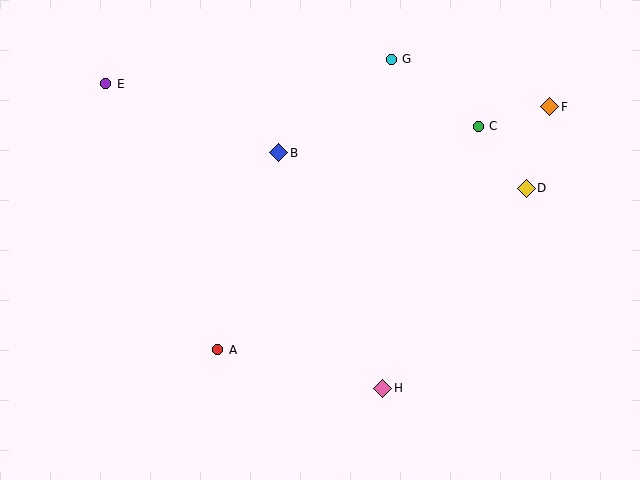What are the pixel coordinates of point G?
Point G is at (391, 59).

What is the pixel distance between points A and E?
The distance between A and E is 289 pixels.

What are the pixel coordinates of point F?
Point F is at (550, 107).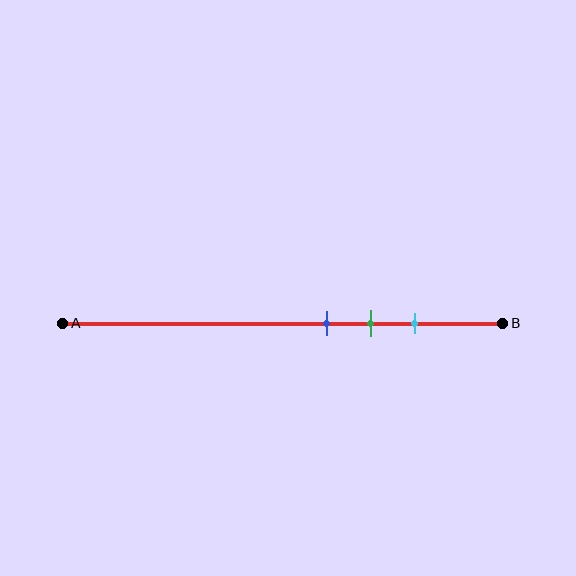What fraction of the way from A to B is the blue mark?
The blue mark is approximately 60% (0.6) of the way from A to B.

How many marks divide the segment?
There are 3 marks dividing the segment.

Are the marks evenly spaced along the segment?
Yes, the marks are approximately evenly spaced.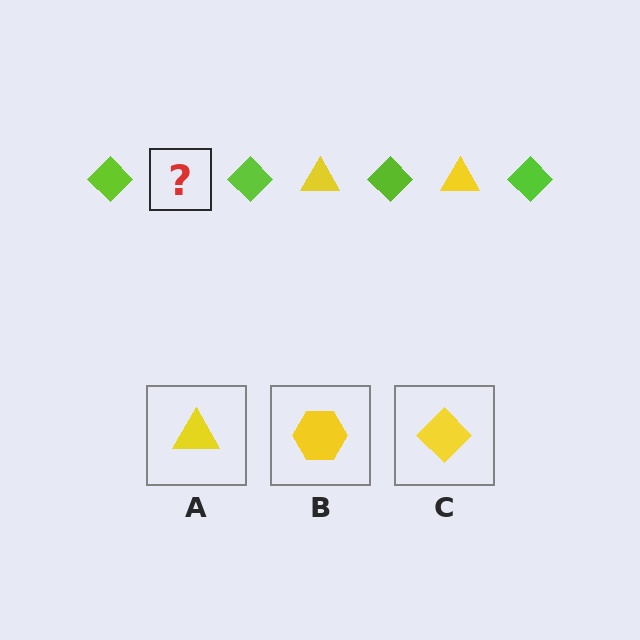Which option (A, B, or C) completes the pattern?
A.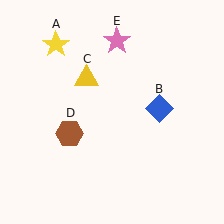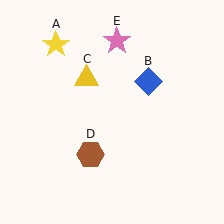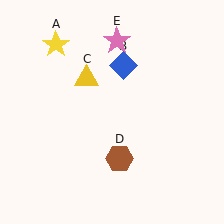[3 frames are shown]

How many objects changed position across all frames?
2 objects changed position: blue diamond (object B), brown hexagon (object D).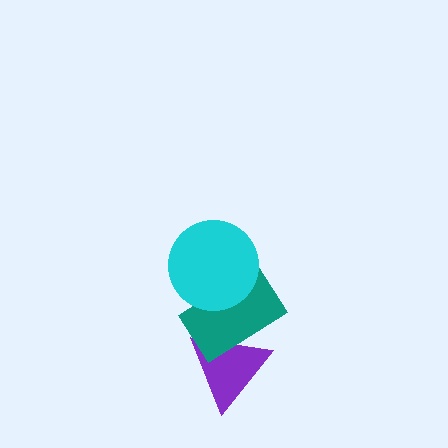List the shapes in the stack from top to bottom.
From top to bottom: the cyan circle, the teal rectangle, the purple triangle.